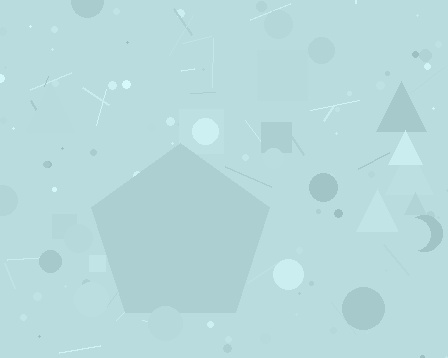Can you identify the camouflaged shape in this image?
The camouflaged shape is a pentagon.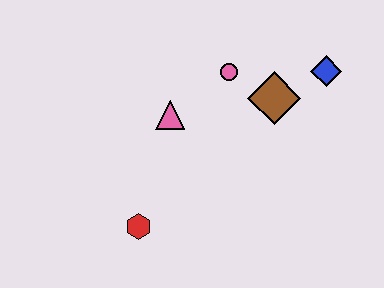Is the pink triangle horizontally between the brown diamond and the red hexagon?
Yes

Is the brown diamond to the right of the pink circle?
Yes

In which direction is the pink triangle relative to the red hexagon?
The pink triangle is above the red hexagon.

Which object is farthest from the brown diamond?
The red hexagon is farthest from the brown diamond.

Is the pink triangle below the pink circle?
Yes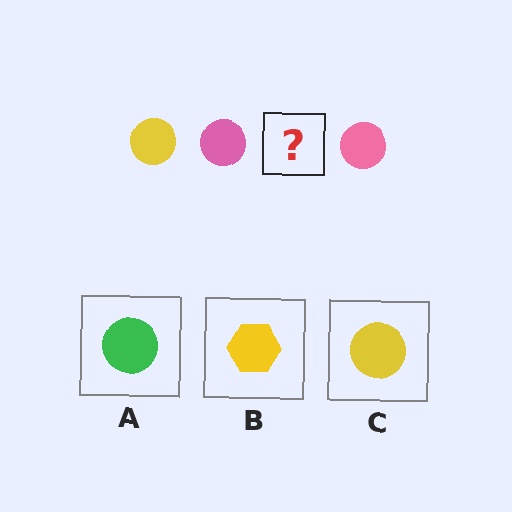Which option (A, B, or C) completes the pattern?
C.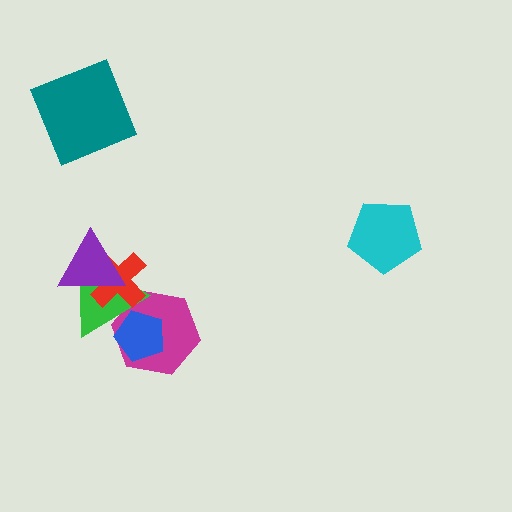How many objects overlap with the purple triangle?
2 objects overlap with the purple triangle.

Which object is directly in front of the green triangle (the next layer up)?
The red cross is directly in front of the green triangle.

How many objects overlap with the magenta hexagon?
3 objects overlap with the magenta hexagon.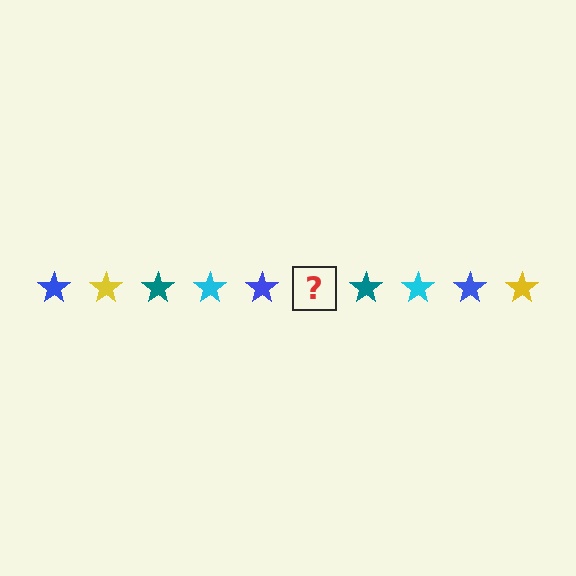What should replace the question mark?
The question mark should be replaced with a yellow star.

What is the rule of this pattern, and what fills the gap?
The rule is that the pattern cycles through blue, yellow, teal, cyan stars. The gap should be filled with a yellow star.